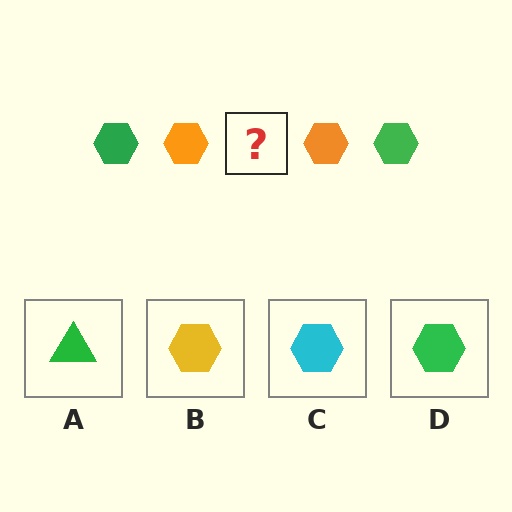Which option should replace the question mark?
Option D.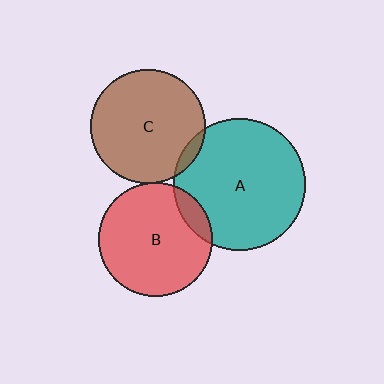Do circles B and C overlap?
Yes.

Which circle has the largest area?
Circle A (teal).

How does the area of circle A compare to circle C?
Approximately 1.3 times.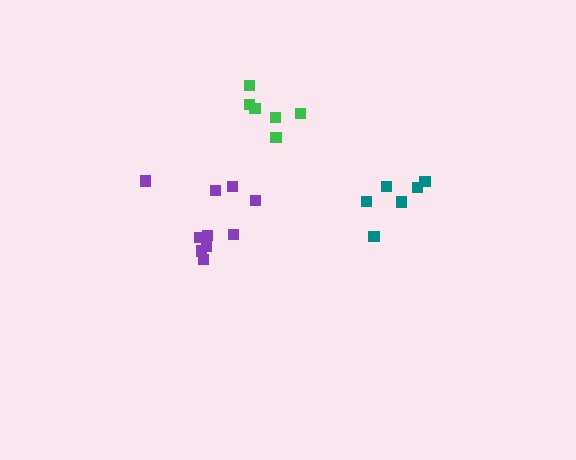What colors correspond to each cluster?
The clusters are colored: teal, green, purple.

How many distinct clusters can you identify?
There are 3 distinct clusters.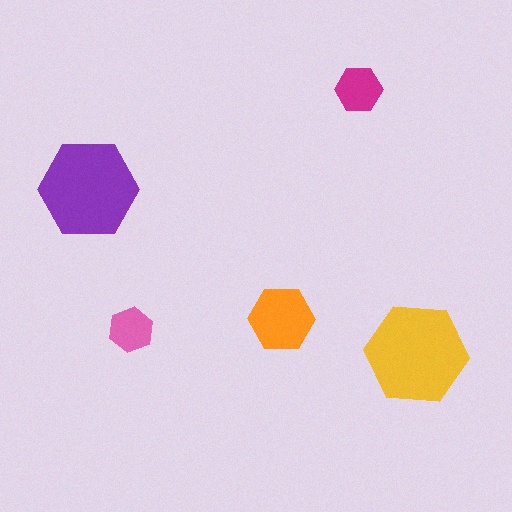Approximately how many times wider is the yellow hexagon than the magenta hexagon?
About 2 times wider.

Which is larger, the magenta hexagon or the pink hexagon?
The magenta one.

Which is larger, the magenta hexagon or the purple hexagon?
The purple one.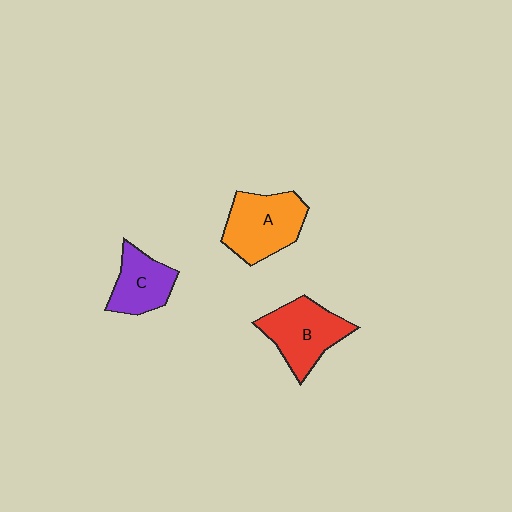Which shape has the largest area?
Shape A (orange).